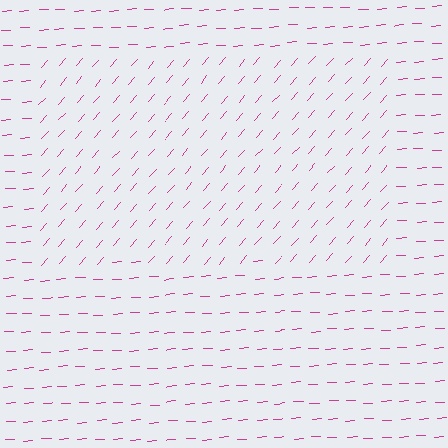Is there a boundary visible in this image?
Yes, there is a texture boundary formed by a change in line orientation.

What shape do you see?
I see a rectangle.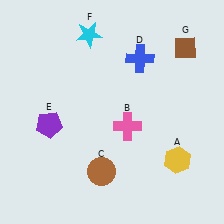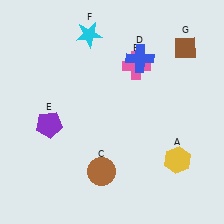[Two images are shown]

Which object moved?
The pink cross (B) moved up.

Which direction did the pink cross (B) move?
The pink cross (B) moved up.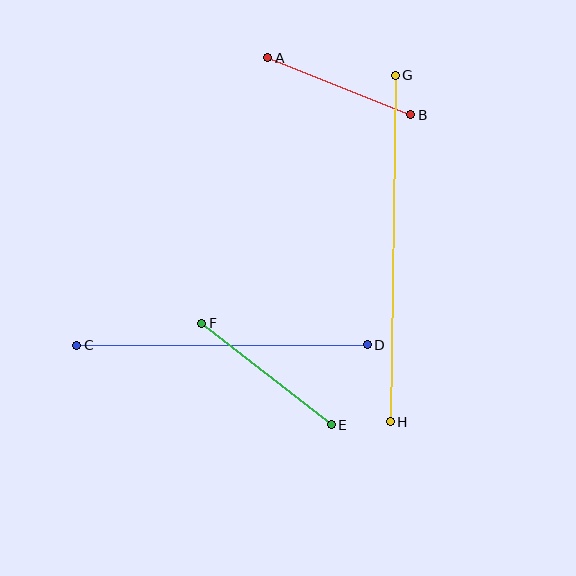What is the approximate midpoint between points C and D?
The midpoint is at approximately (222, 345) pixels.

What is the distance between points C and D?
The distance is approximately 290 pixels.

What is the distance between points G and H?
The distance is approximately 347 pixels.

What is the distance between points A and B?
The distance is approximately 154 pixels.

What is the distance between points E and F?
The distance is approximately 164 pixels.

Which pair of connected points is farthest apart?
Points G and H are farthest apart.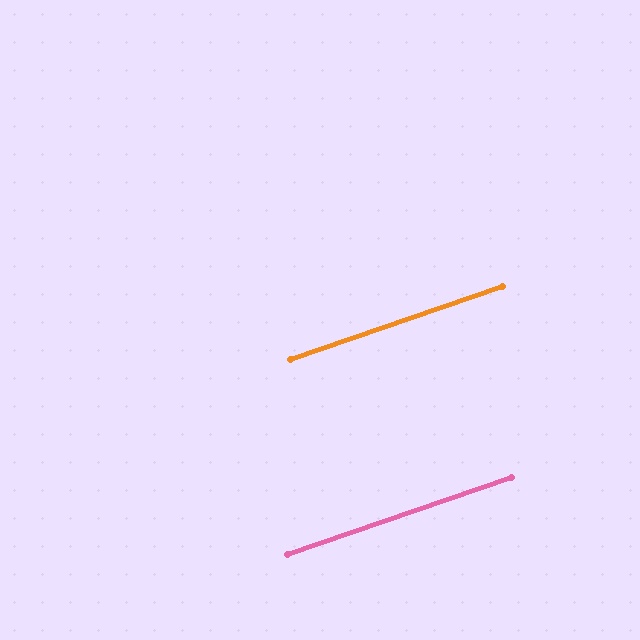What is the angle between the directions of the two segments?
Approximately 0 degrees.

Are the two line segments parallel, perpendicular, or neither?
Parallel — their directions differ by only 0.2°.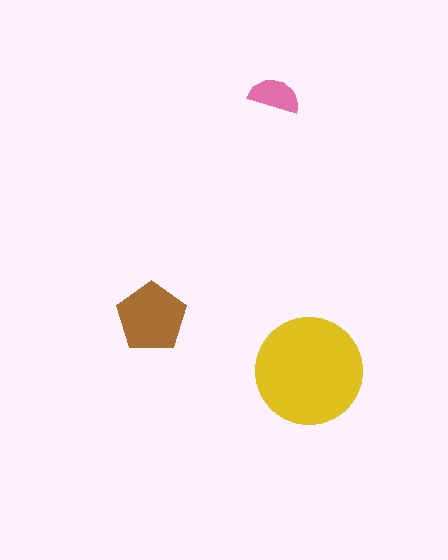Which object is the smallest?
The pink semicircle.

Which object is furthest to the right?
The yellow circle is rightmost.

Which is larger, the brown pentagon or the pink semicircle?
The brown pentagon.